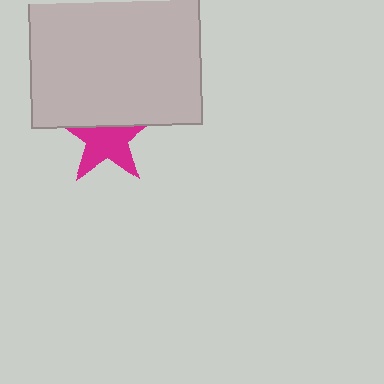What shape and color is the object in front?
The object in front is a light gray rectangle.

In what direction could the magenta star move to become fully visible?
The magenta star could move down. That would shift it out from behind the light gray rectangle entirely.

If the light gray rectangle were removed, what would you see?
You would see the complete magenta star.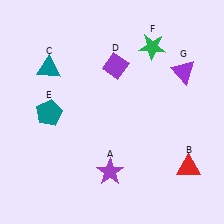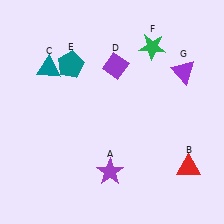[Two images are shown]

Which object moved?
The teal pentagon (E) moved up.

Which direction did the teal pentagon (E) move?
The teal pentagon (E) moved up.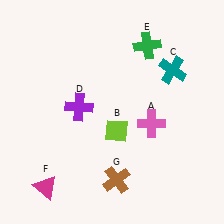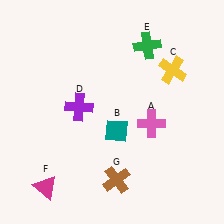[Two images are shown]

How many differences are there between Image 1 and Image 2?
There are 2 differences between the two images.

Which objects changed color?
B changed from lime to teal. C changed from teal to yellow.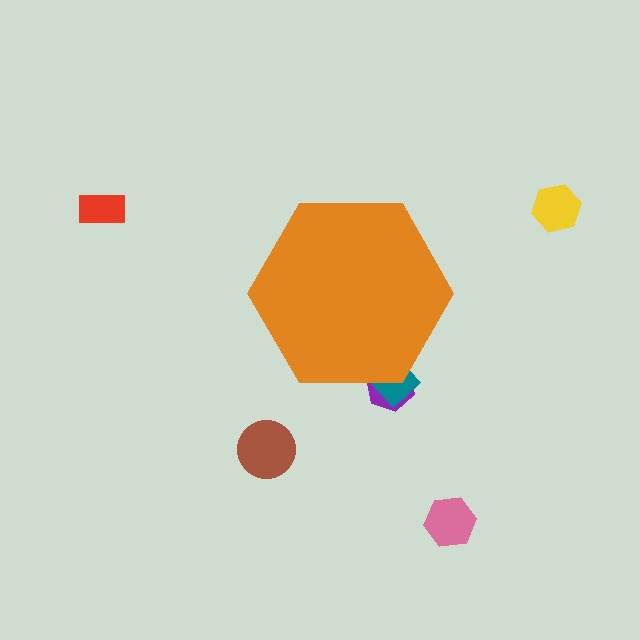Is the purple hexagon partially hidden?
Yes, the purple hexagon is partially hidden behind the orange hexagon.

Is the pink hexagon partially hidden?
No, the pink hexagon is fully visible.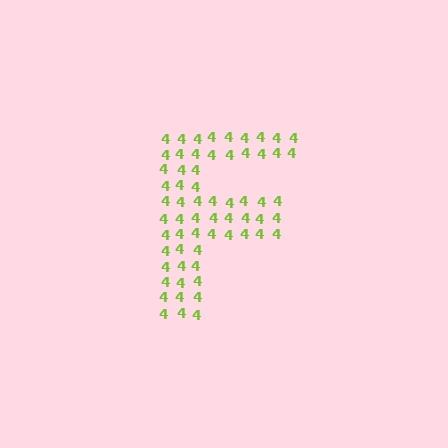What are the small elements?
The small elements are digit 4's.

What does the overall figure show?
The overall figure shows the letter F.